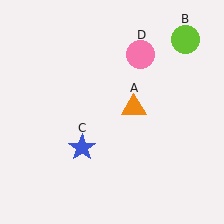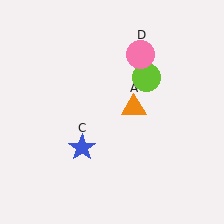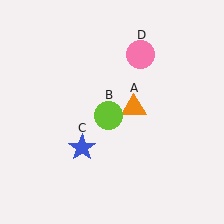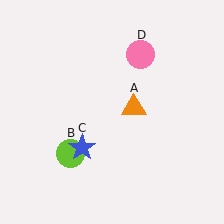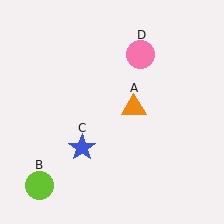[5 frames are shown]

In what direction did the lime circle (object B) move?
The lime circle (object B) moved down and to the left.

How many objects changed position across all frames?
1 object changed position: lime circle (object B).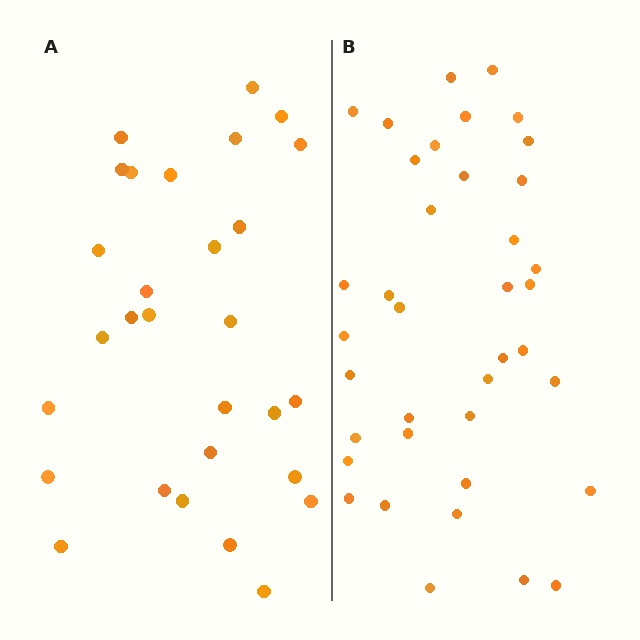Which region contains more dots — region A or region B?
Region B (the right region) has more dots.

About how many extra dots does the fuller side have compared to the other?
Region B has roughly 8 or so more dots than region A.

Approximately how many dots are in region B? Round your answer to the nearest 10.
About 40 dots. (The exact count is 38, which rounds to 40.)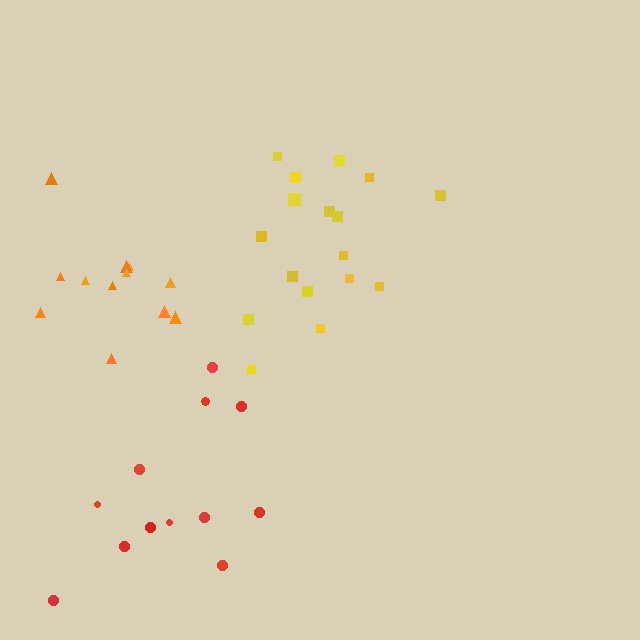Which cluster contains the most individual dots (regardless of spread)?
Yellow (17).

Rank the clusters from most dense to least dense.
yellow, orange, red.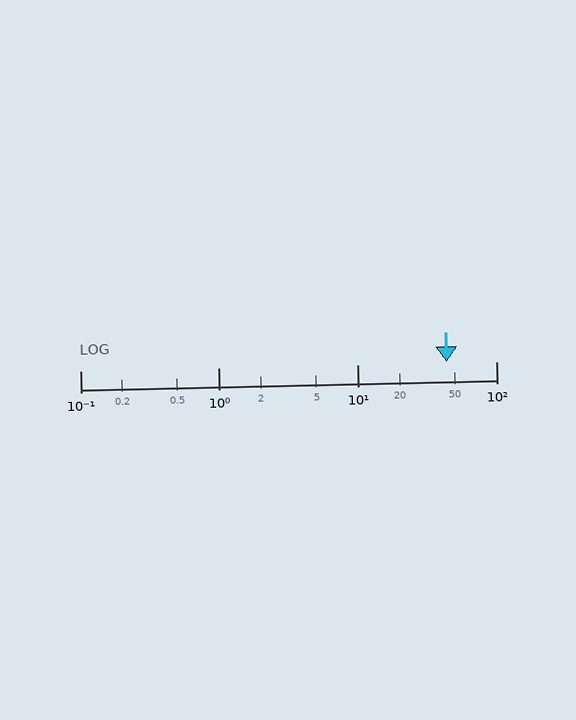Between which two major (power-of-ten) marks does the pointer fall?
The pointer is between 10 and 100.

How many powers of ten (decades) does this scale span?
The scale spans 3 decades, from 0.1 to 100.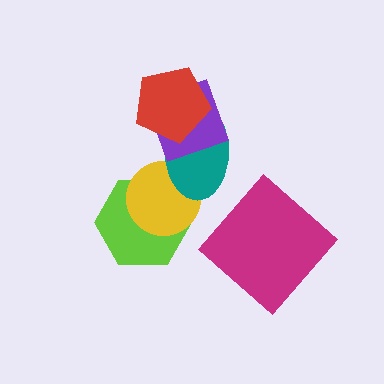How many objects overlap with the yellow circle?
2 objects overlap with the yellow circle.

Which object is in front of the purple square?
The red pentagon is in front of the purple square.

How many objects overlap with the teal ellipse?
3 objects overlap with the teal ellipse.